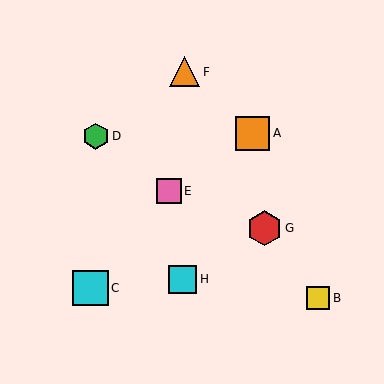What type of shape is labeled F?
Shape F is an orange triangle.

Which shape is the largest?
The cyan square (labeled C) is the largest.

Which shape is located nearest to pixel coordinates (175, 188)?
The pink square (labeled E) at (169, 191) is nearest to that location.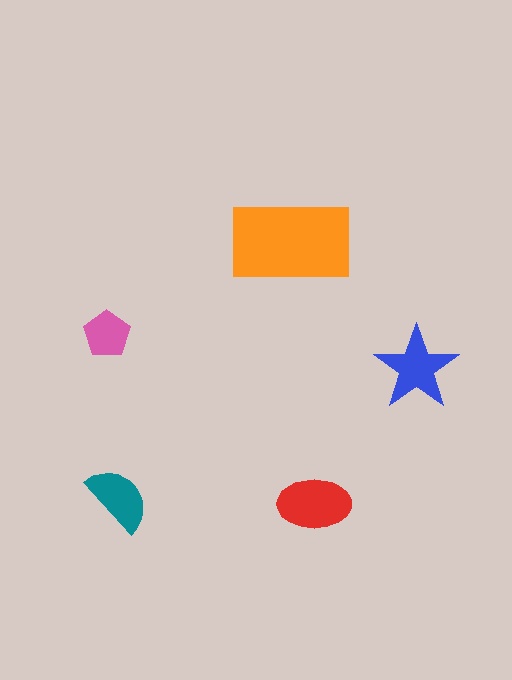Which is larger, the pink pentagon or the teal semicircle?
The teal semicircle.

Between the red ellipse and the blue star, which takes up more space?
The red ellipse.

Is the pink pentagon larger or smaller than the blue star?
Smaller.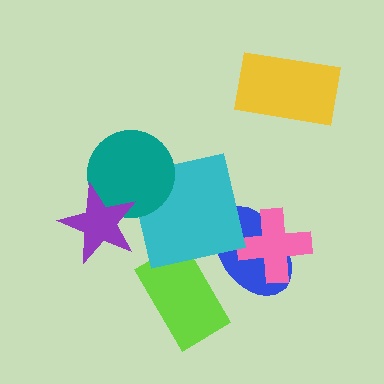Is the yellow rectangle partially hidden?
No, no other shape covers it.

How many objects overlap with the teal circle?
2 objects overlap with the teal circle.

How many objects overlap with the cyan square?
3 objects overlap with the cyan square.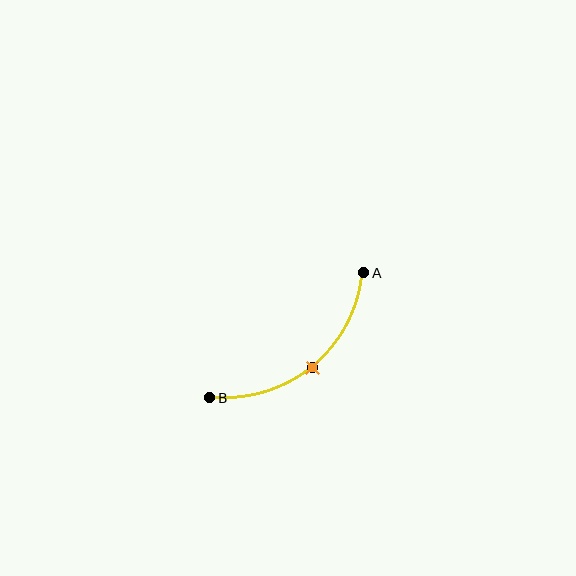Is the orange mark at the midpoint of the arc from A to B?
Yes. The orange mark lies on the arc at equal arc-length from both A and B — it is the arc midpoint.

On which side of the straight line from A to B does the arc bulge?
The arc bulges below and to the right of the straight line connecting A and B.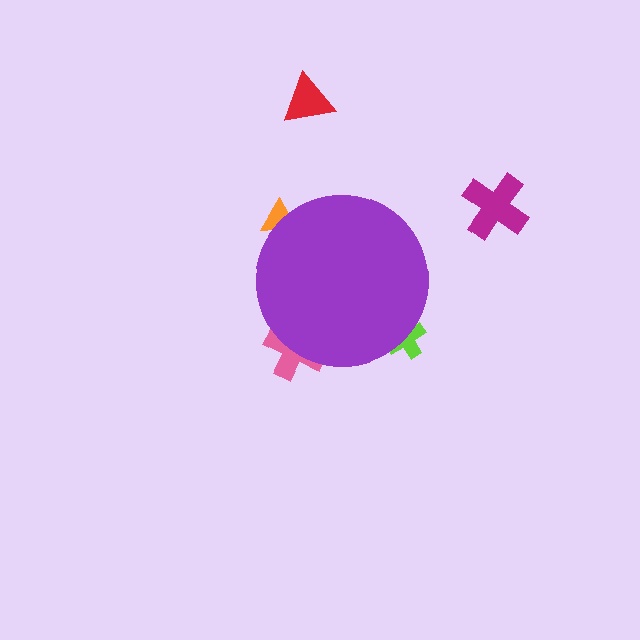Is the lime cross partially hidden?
Yes, the lime cross is partially hidden behind the purple circle.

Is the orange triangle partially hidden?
Yes, the orange triangle is partially hidden behind the purple circle.